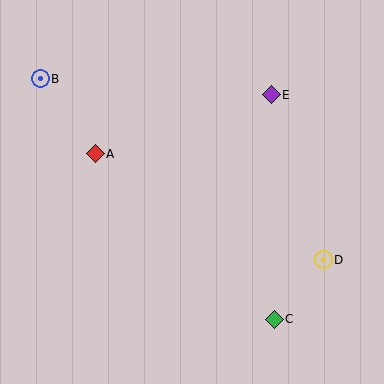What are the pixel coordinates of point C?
Point C is at (274, 319).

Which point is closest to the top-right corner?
Point E is closest to the top-right corner.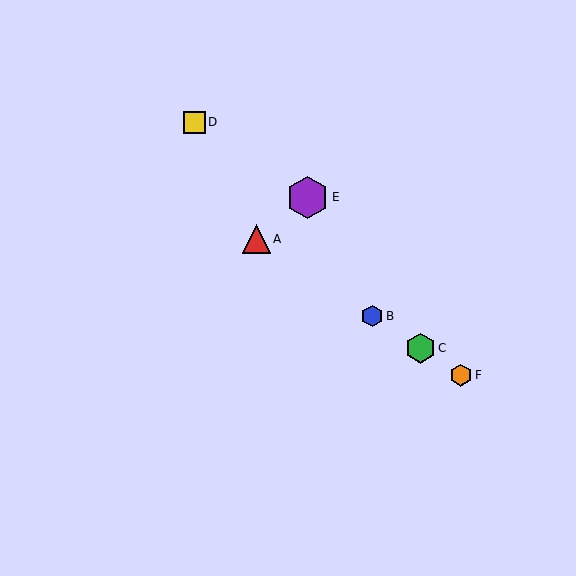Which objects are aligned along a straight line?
Objects A, B, C, F are aligned along a straight line.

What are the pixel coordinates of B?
Object B is at (372, 316).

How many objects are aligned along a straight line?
4 objects (A, B, C, F) are aligned along a straight line.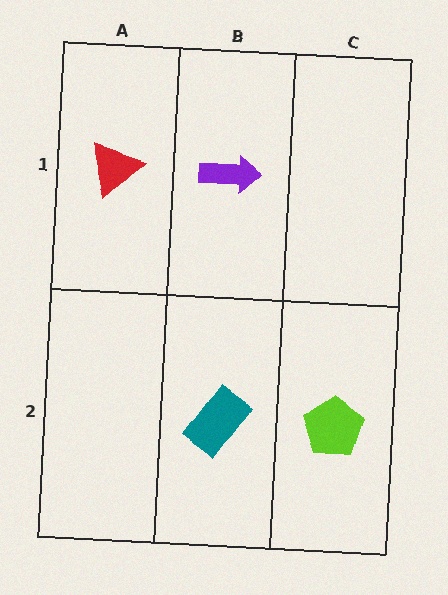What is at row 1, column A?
A red triangle.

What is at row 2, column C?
A lime pentagon.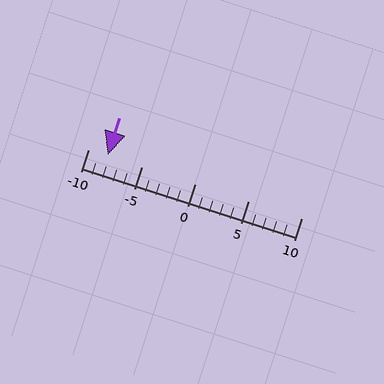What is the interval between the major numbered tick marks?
The major tick marks are spaced 5 units apart.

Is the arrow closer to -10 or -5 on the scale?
The arrow is closer to -10.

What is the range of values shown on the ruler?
The ruler shows values from -10 to 10.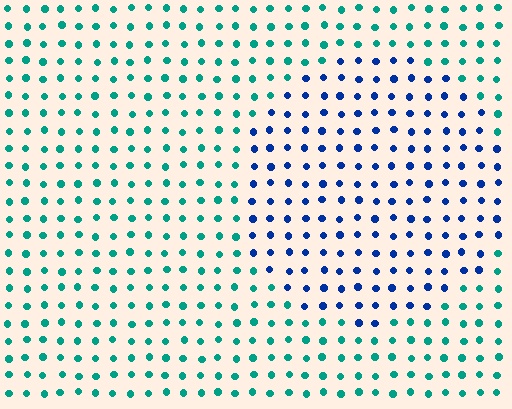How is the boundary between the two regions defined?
The boundary is defined purely by a slight shift in hue (about 52 degrees). Spacing, size, and orientation are identical on both sides.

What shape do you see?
I see a circle.